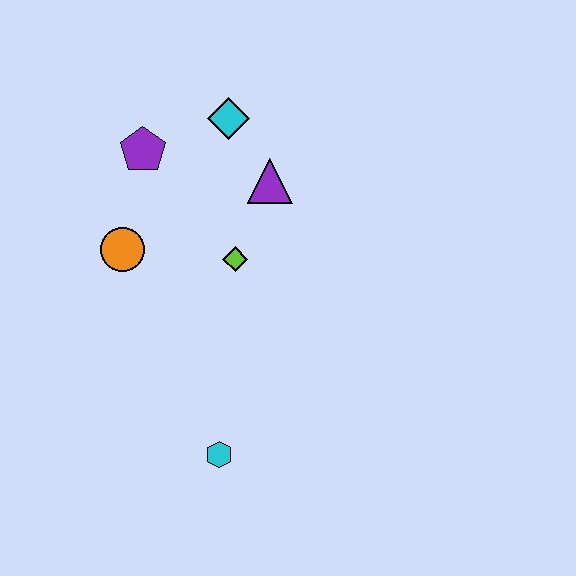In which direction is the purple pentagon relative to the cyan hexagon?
The purple pentagon is above the cyan hexagon.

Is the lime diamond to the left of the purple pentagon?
No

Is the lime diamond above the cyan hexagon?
Yes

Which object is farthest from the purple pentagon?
The cyan hexagon is farthest from the purple pentagon.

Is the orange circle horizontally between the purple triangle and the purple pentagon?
No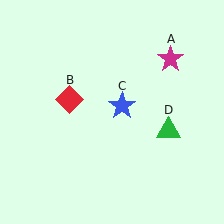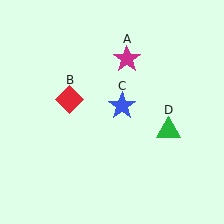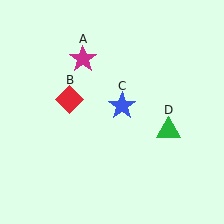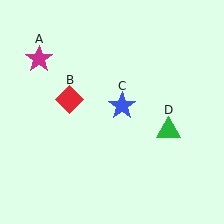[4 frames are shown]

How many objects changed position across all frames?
1 object changed position: magenta star (object A).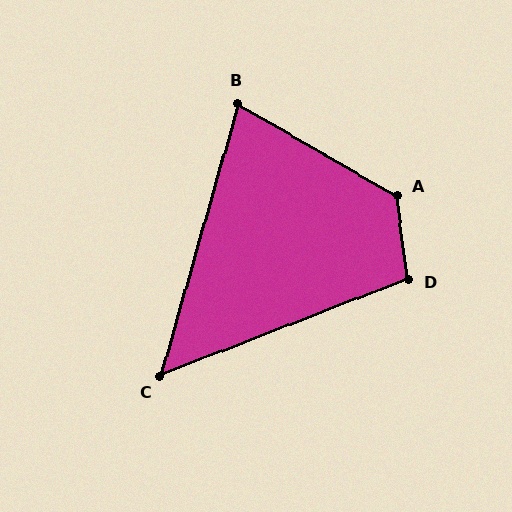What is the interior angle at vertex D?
Approximately 104 degrees (obtuse).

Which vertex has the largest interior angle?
A, at approximately 127 degrees.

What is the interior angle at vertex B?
Approximately 76 degrees (acute).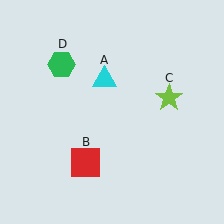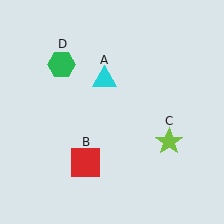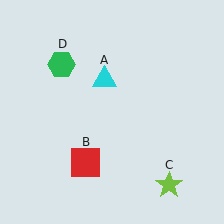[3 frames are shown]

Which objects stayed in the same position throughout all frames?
Cyan triangle (object A) and red square (object B) and green hexagon (object D) remained stationary.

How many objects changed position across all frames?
1 object changed position: lime star (object C).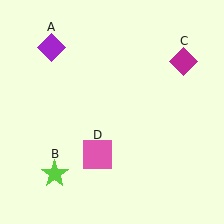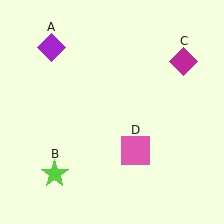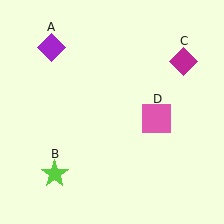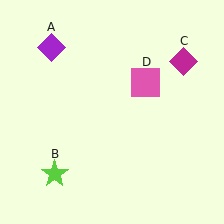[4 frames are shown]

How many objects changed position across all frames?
1 object changed position: pink square (object D).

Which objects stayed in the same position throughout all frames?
Purple diamond (object A) and lime star (object B) and magenta diamond (object C) remained stationary.